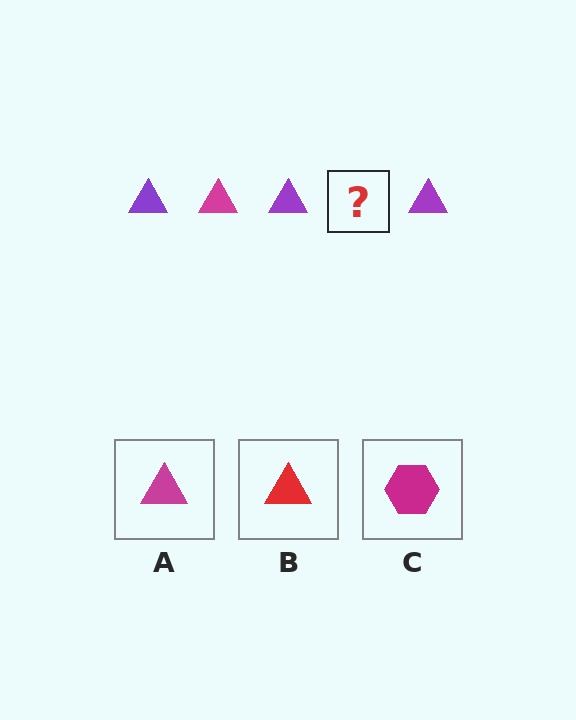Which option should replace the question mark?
Option A.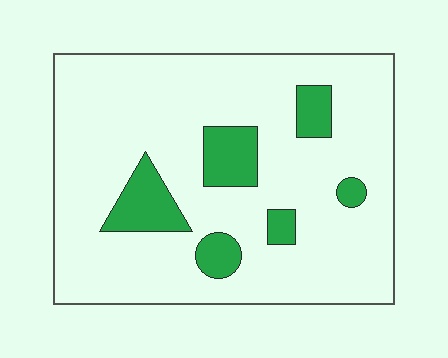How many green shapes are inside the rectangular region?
6.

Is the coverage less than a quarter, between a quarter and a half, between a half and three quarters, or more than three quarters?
Less than a quarter.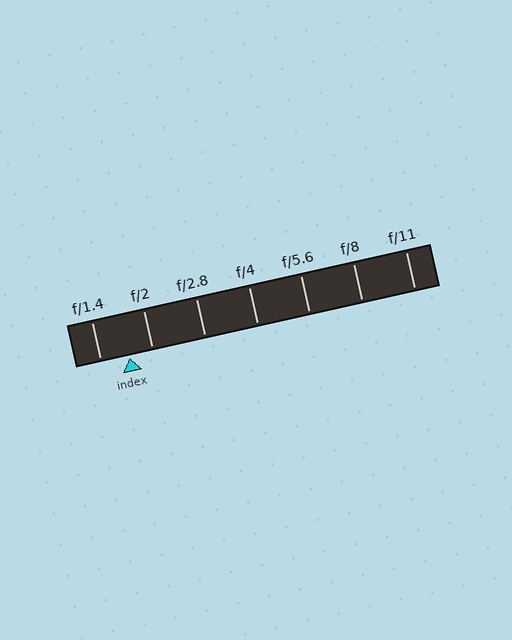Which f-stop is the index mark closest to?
The index mark is closest to f/2.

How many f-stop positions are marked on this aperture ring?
There are 7 f-stop positions marked.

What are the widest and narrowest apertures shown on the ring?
The widest aperture shown is f/1.4 and the narrowest is f/11.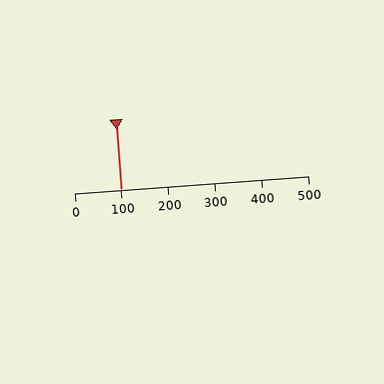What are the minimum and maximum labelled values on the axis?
The axis runs from 0 to 500.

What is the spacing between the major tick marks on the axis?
The major ticks are spaced 100 apart.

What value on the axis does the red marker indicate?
The marker indicates approximately 100.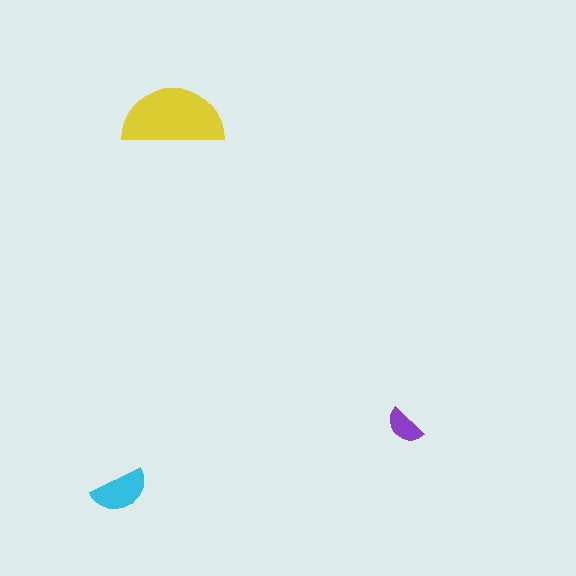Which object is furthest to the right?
The purple semicircle is rightmost.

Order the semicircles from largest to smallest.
the yellow one, the cyan one, the purple one.